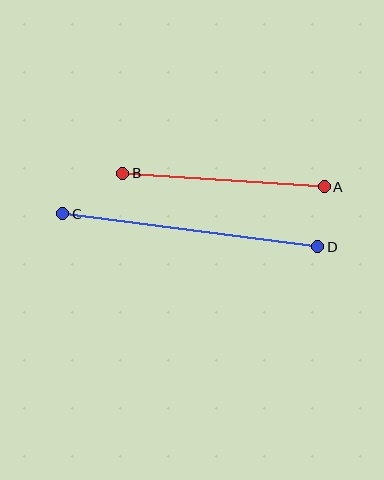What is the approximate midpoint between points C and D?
The midpoint is at approximately (190, 230) pixels.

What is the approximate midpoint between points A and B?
The midpoint is at approximately (223, 180) pixels.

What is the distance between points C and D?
The distance is approximately 257 pixels.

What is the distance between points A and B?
The distance is approximately 202 pixels.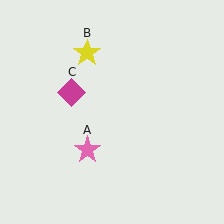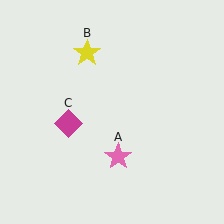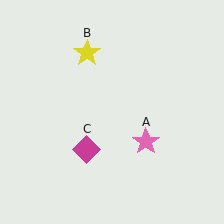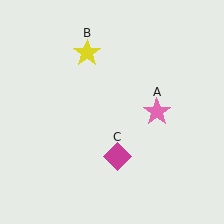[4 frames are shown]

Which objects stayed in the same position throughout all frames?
Yellow star (object B) remained stationary.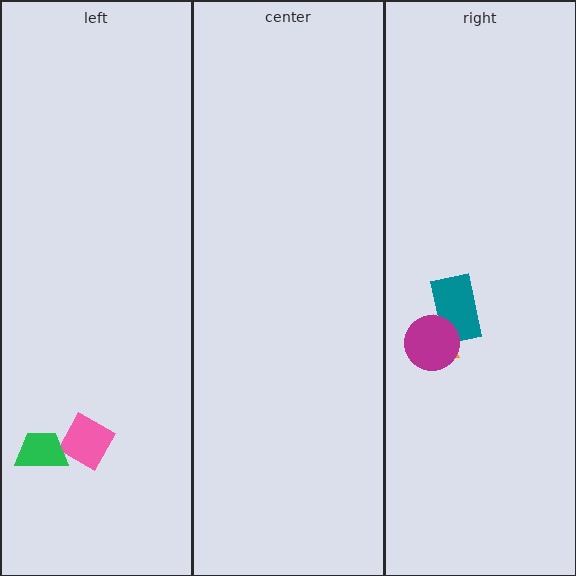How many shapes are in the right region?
3.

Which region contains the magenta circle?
The right region.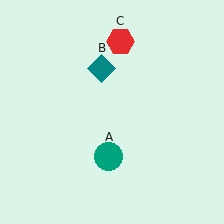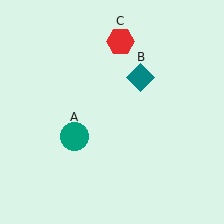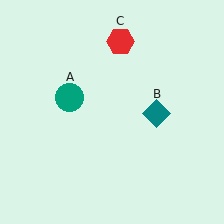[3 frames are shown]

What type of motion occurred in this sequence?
The teal circle (object A), teal diamond (object B) rotated clockwise around the center of the scene.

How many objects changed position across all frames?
2 objects changed position: teal circle (object A), teal diamond (object B).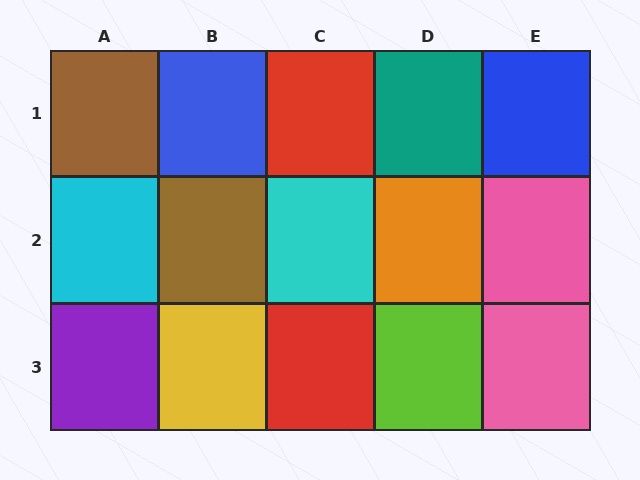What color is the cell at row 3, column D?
Lime.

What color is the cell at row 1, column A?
Brown.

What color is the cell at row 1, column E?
Blue.